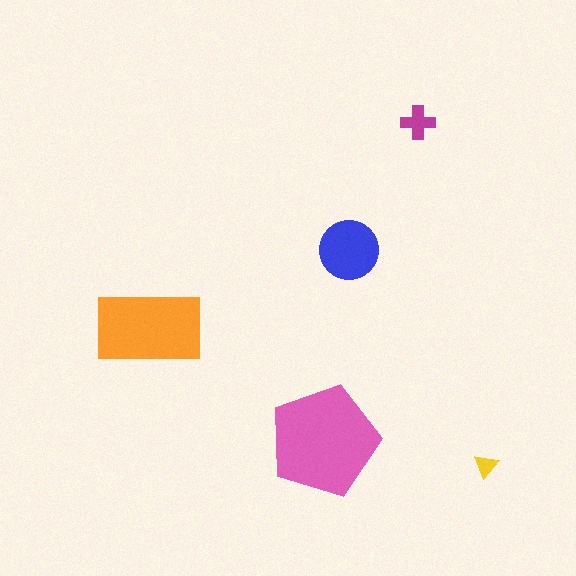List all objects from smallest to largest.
The yellow triangle, the magenta cross, the blue circle, the orange rectangle, the pink pentagon.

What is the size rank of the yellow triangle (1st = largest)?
5th.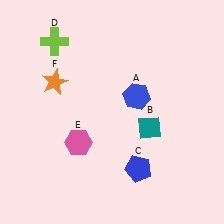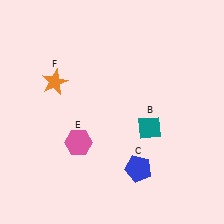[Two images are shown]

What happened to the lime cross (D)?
The lime cross (D) was removed in Image 2. It was in the top-left area of Image 1.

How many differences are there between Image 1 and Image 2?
There are 2 differences between the two images.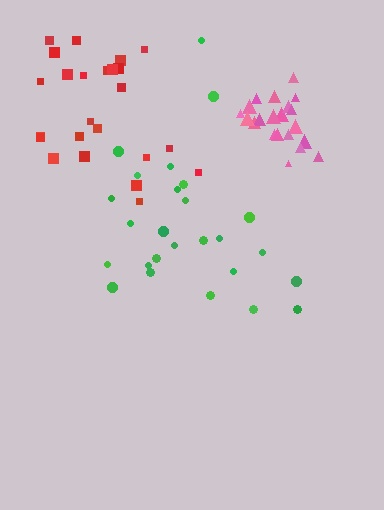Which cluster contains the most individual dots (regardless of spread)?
Green (27).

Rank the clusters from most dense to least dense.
pink, red, green.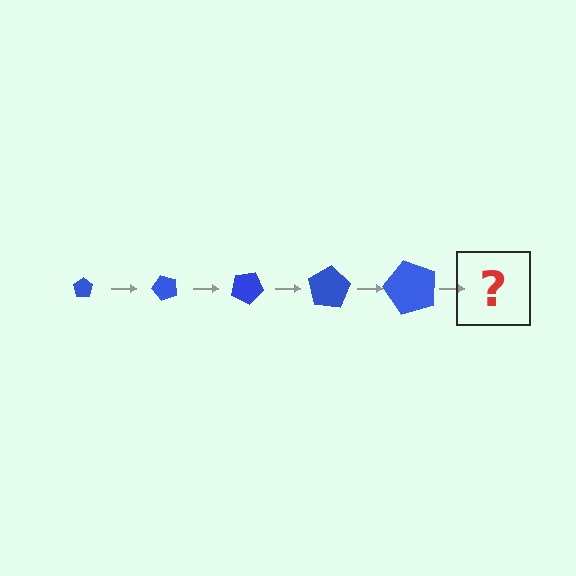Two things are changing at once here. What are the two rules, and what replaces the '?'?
The two rules are that the pentagon grows larger each step and it rotates 50 degrees each step. The '?' should be a pentagon, larger than the previous one and rotated 250 degrees from the start.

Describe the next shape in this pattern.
It should be a pentagon, larger than the previous one and rotated 250 degrees from the start.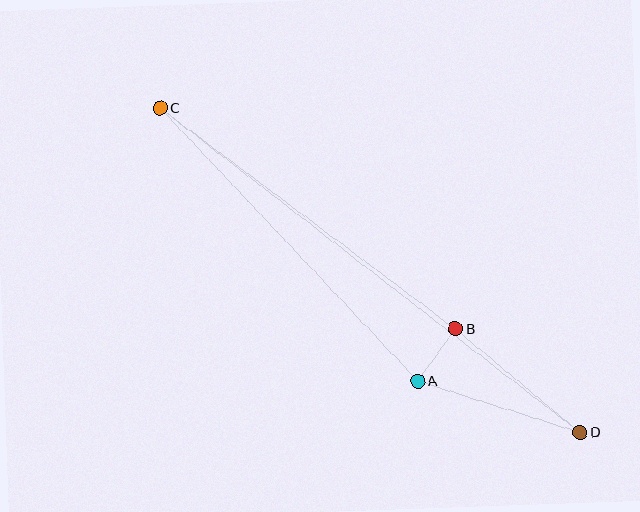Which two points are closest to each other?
Points A and B are closest to each other.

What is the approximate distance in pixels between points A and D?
The distance between A and D is approximately 170 pixels.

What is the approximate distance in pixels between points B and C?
The distance between B and C is approximately 369 pixels.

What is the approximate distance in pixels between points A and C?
The distance between A and C is approximately 376 pixels.